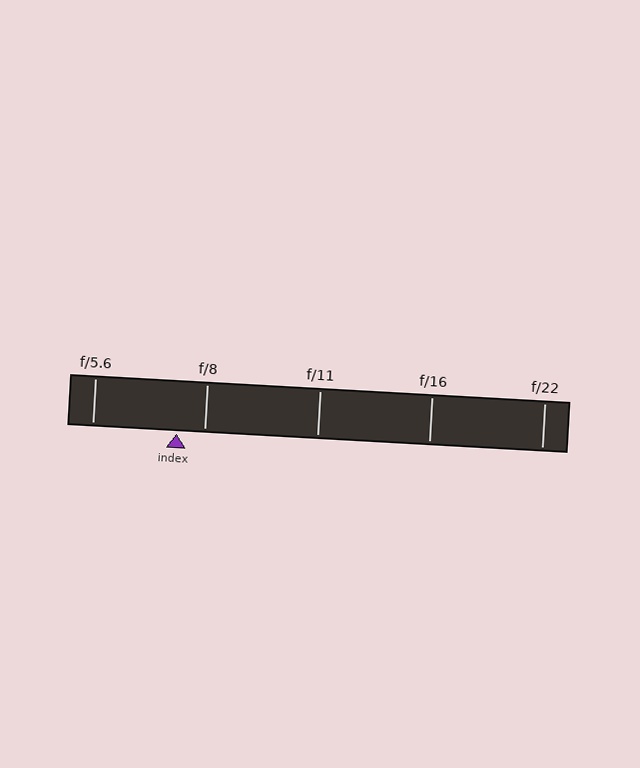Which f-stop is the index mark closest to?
The index mark is closest to f/8.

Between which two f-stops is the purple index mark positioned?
The index mark is between f/5.6 and f/8.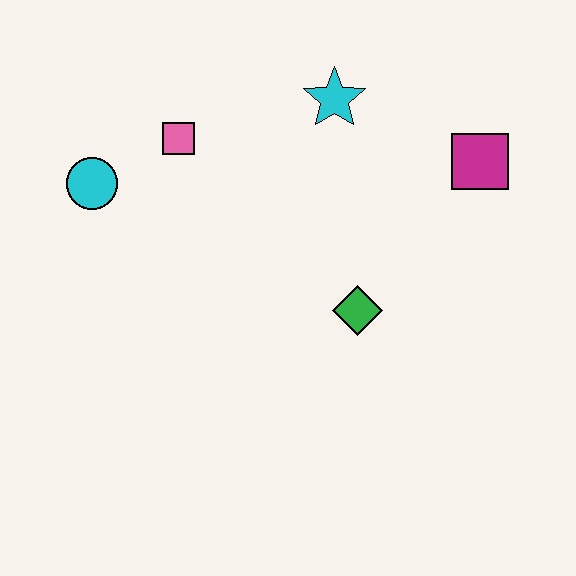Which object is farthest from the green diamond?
The cyan circle is farthest from the green diamond.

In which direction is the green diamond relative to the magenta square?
The green diamond is below the magenta square.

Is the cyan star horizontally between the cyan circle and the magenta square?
Yes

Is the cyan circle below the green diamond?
No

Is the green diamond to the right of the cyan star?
Yes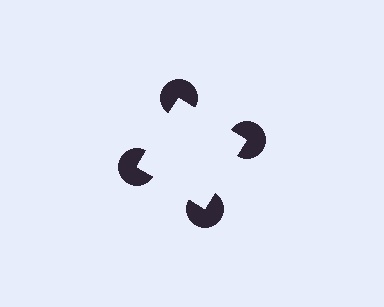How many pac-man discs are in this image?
There are 4 — one at each vertex of the illusory square.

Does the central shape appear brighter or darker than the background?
It typically appears slightly brighter than the background, even though no actual brightness change is drawn.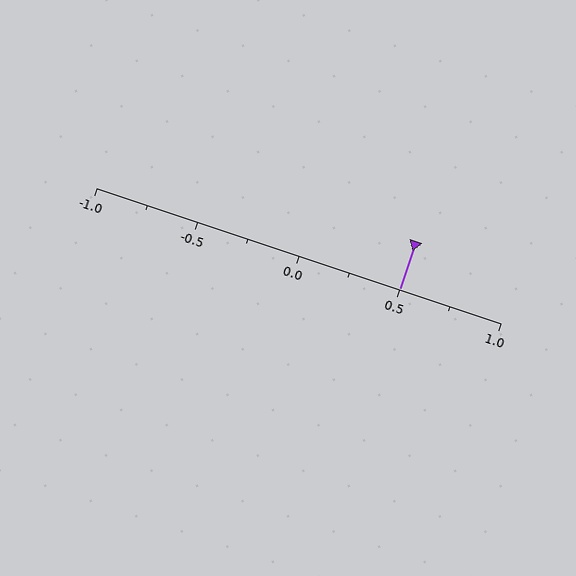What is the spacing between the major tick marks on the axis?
The major ticks are spaced 0.5 apart.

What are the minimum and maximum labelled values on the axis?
The axis runs from -1.0 to 1.0.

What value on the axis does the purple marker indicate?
The marker indicates approximately 0.5.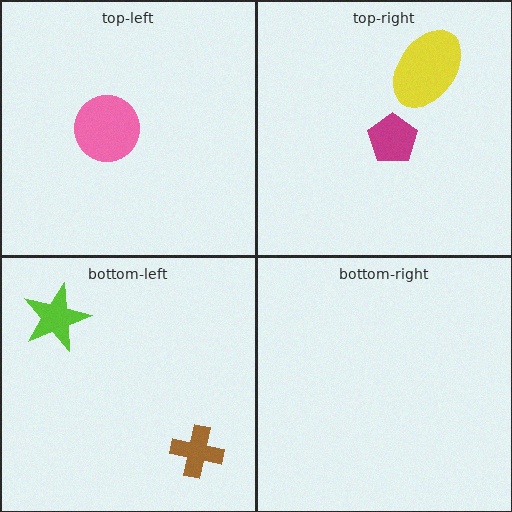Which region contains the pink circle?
The top-left region.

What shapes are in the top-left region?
The pink circle.